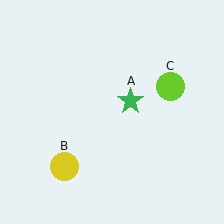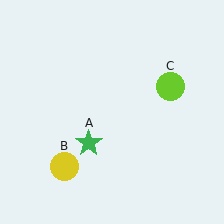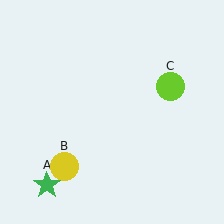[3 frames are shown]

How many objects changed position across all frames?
1 object changed position: green star (object A).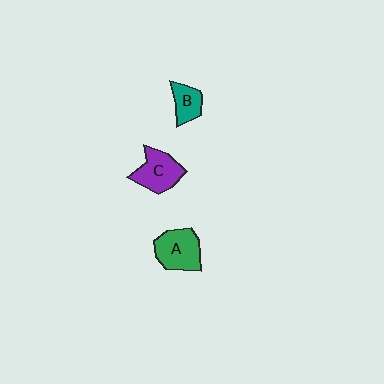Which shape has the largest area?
Shape A (green).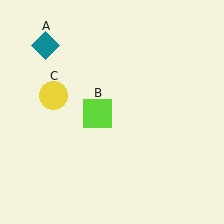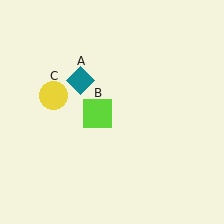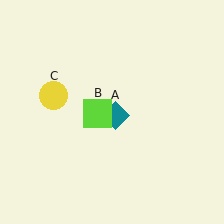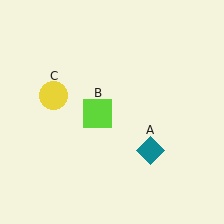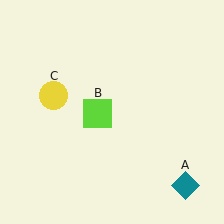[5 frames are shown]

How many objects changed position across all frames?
1 object changed position: teal diamond (object A).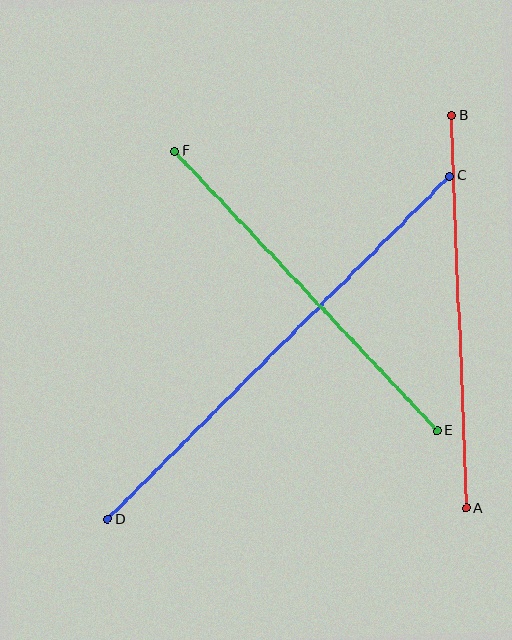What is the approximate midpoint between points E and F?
The midpoint is at approximately (306, 291) pixels.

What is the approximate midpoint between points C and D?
The midpoint is at approximately (279, 348) pixels.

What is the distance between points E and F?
The distance is approximately 384 pixels.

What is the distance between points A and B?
The distance is approximately 393 pixels.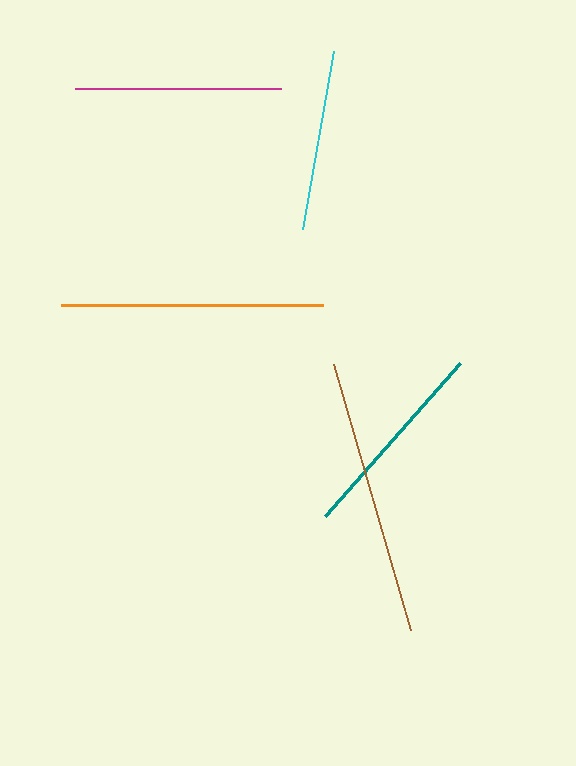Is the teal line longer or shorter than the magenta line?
The magenta line is longer than the teal line.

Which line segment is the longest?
The brown line is the longest at approximately 277 pixels.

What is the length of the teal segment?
The teal segment is approximately 204 pixels long.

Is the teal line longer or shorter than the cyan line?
The teal line is longer than the cyan line.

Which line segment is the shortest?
The cyan line is the shortest at approximately 180 pixels.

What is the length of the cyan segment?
The cyan segment is approximately 180 pixels long.